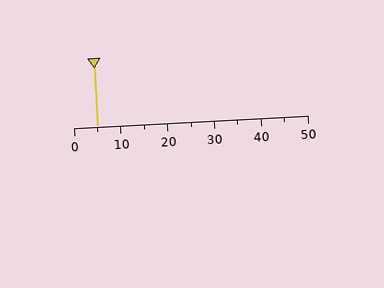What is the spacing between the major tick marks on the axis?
The major ticks are spaced 10 apart.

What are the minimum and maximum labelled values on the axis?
The axis runs from 0 to 50.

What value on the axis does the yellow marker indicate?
The marker indicates approximately 5.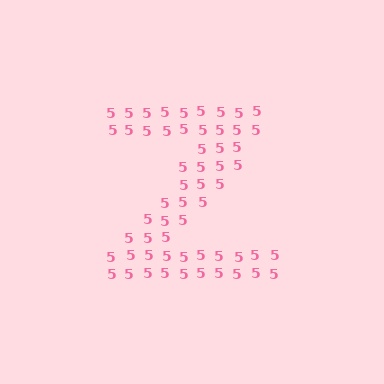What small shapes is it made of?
It is made of small digit 5's.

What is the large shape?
The large shape is the letter Z.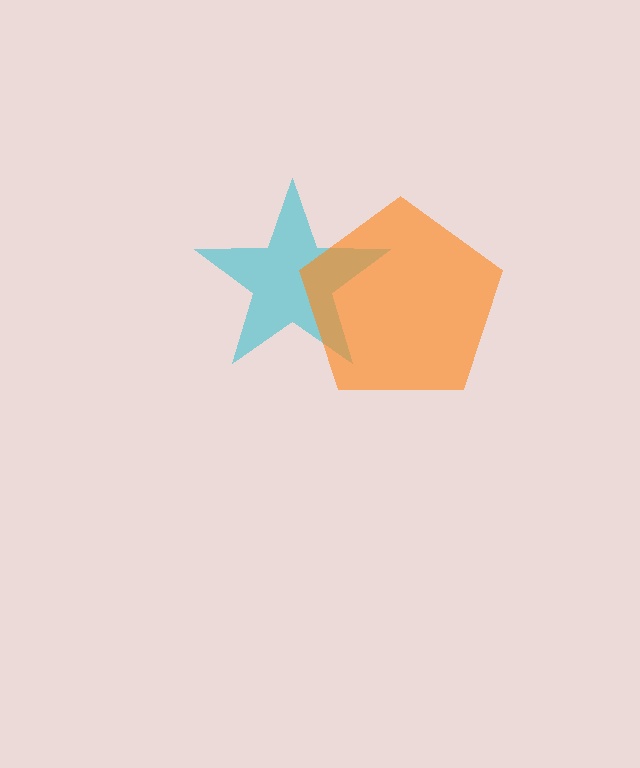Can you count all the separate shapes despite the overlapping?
Yes, there are 2 separate shapes.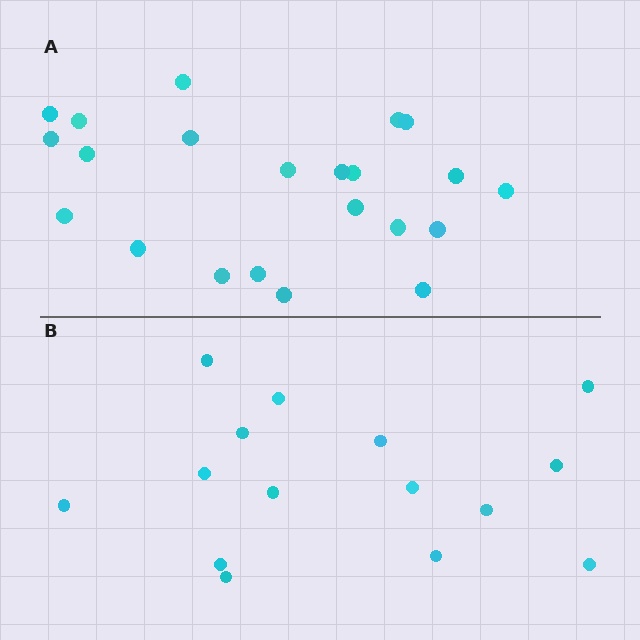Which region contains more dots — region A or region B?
Region A (the top region) has more dots.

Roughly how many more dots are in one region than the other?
Region A has roughly 8 or so more dots than region B.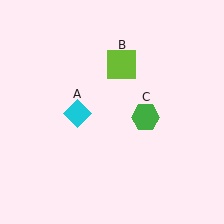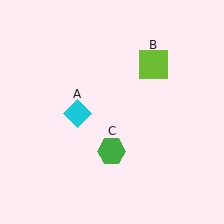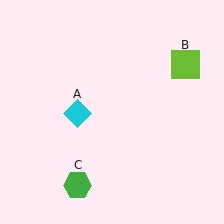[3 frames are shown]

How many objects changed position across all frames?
2 objects changed position: lime square (object B), green hexagon (object C).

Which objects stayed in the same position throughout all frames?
Cyan diamond (object A) remained stationary.